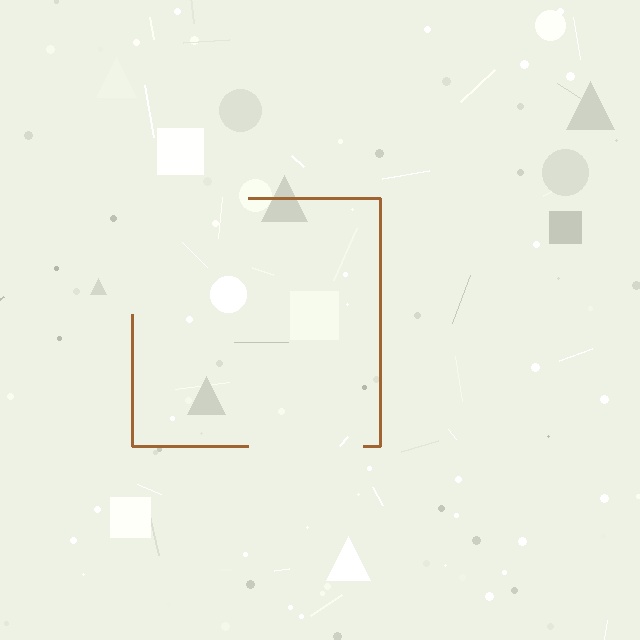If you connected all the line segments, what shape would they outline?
They would outline a square.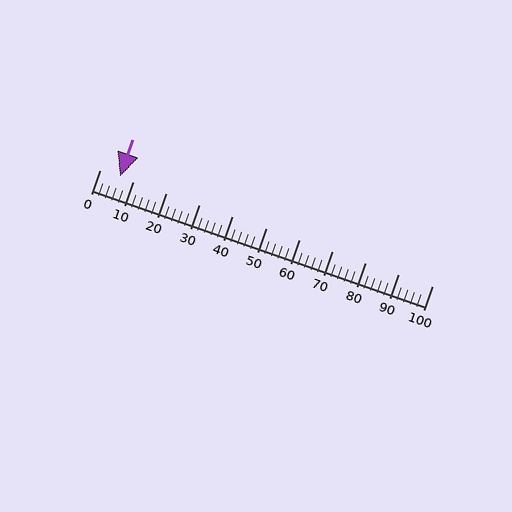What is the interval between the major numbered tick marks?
The major tick marks are spaced 10 units apart.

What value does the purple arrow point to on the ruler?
The purple arrow points to approximately 6.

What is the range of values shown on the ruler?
The ruler shows values from 0 to 100.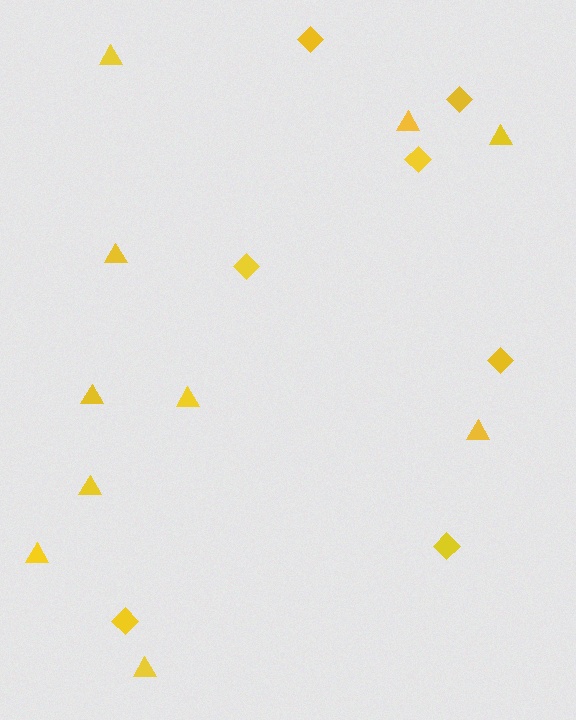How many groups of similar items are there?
There are 2 groups: one group of diamonds (7) and one group of triangles (10).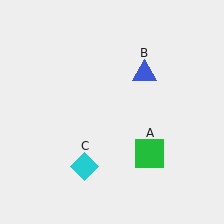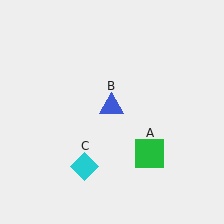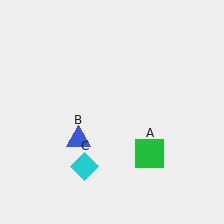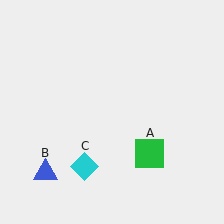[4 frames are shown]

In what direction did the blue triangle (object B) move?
The blue triangle (object B) moved down and to the left.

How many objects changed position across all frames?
1 object changed position: blue triangle (object B).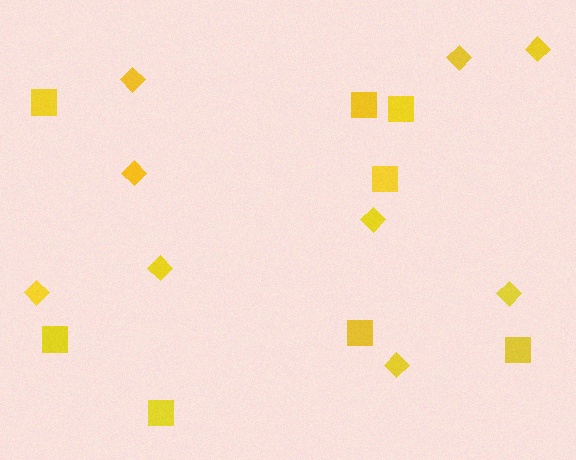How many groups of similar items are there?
There are 2 groups: one group of squares (8) and one group of diamonds (9).